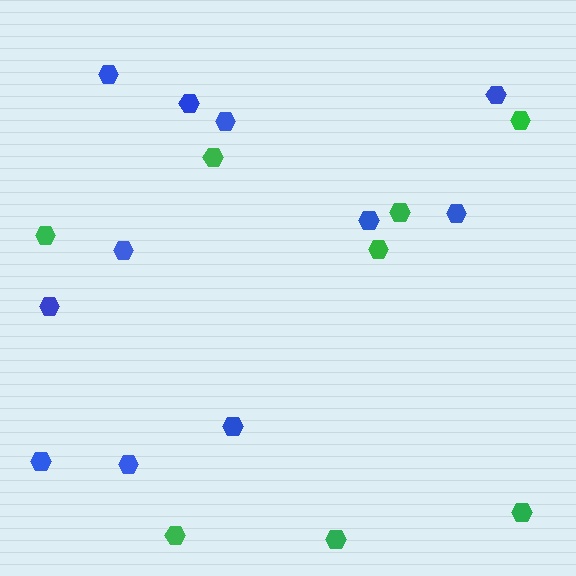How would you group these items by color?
There are 2 groups: one group of blue hexagons (11) and one group of green hexagons (8).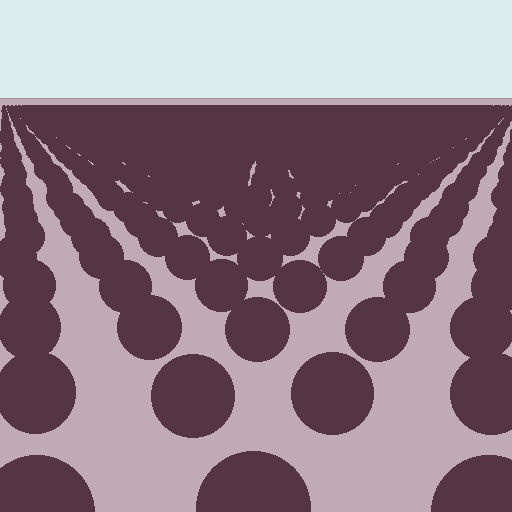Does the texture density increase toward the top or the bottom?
Density increases toward the top.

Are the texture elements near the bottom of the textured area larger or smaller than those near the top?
Larger. Near the bottom, elements are closer to the viewer and appear at a bigger on-screen size.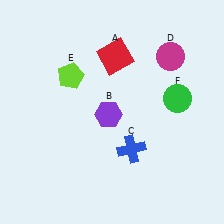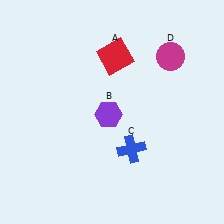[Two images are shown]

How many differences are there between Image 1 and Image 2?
There are 2 differences between the two images.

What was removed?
The lime pentagon (E), the green circle (F) were removed in Image 2.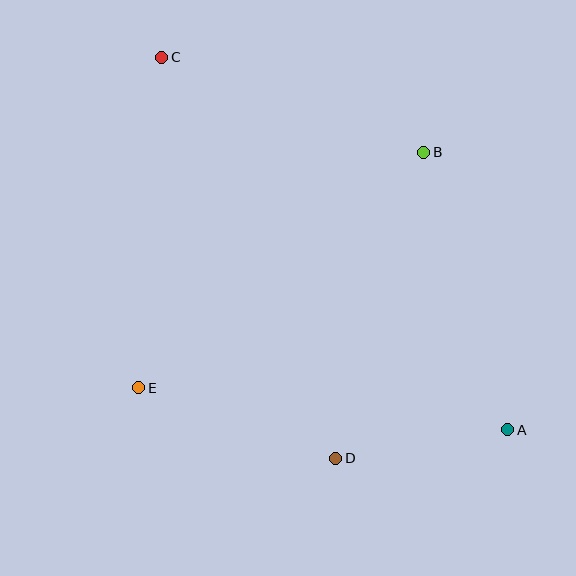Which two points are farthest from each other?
Points A and C are farthest from each other.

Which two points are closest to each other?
Points A and D are closest to each other.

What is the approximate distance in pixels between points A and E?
The distance between A and E is approximately 371 pixels.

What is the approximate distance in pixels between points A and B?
The distance between A and B is approximately 290 pixels.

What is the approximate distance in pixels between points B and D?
The distance between B and D is approximately 318 pixels.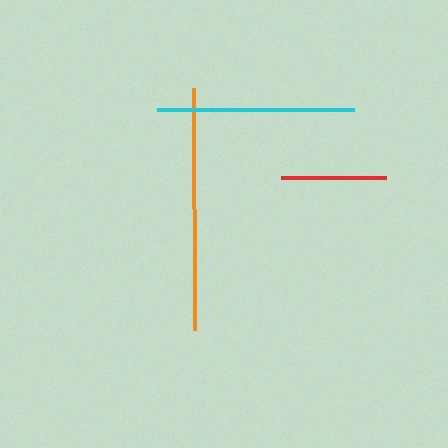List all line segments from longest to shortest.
From longest to shortest: orange, cyan, red.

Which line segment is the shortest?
The red line is the shortest at approximately 104 pixels.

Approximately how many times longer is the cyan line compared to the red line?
The cyan line is approximately 1.9 times the length of the red line.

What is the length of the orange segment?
The orange segment is approximately 242 pixels long.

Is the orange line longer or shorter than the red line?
The orange line is longer than the red line.